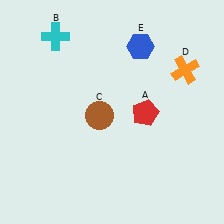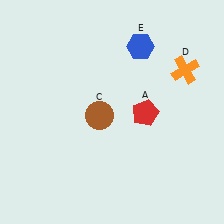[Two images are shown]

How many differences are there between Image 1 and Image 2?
There is 1 difference between the two images.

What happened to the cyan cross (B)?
The cyan cross (B) was removed in Image 2. It was in the top-left area of Image 1.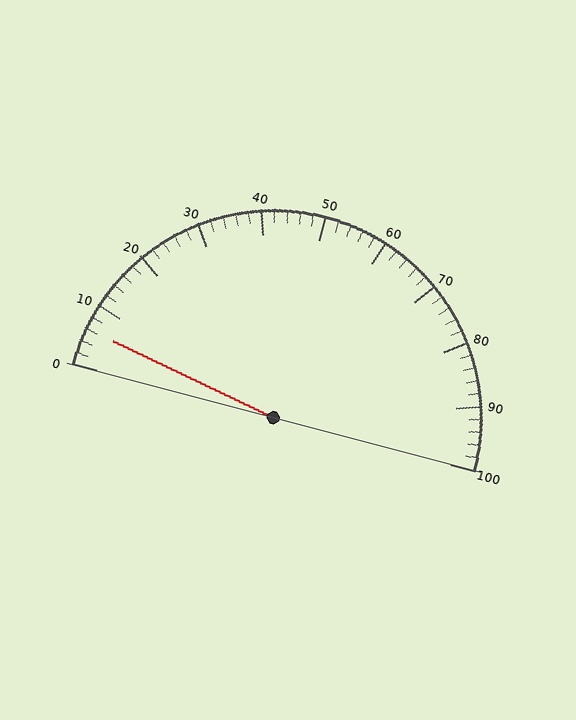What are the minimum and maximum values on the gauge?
The gauge ranges from 0 to 100.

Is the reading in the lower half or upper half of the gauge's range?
The reading is in the lower half of the range (0 to 100).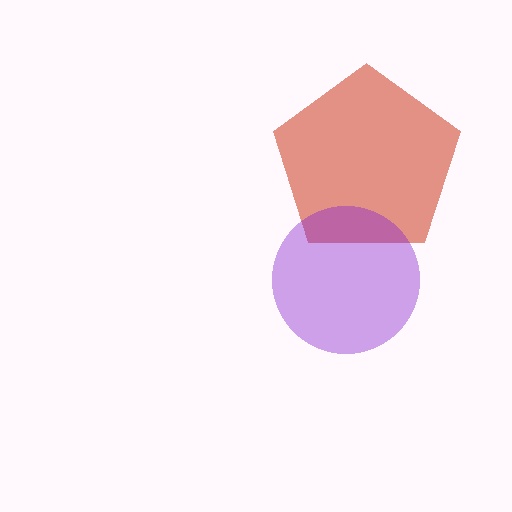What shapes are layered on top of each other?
The layered shapes are: a red pentagon, a purple circle.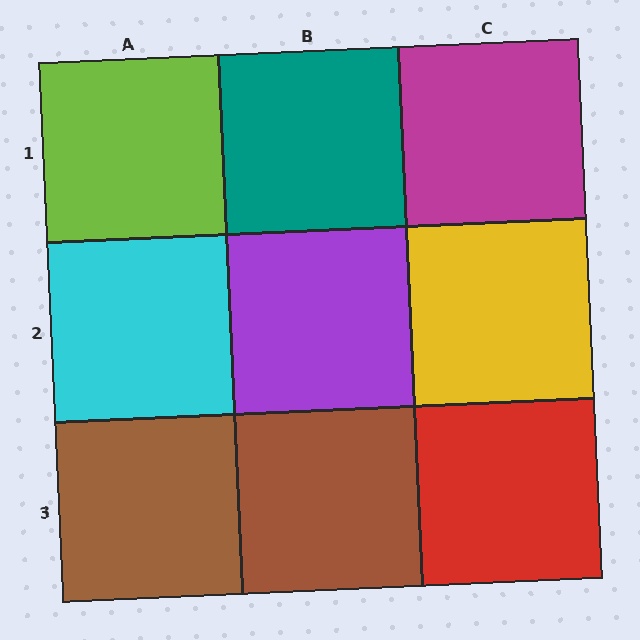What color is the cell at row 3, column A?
Brown.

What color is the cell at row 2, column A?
Cyan.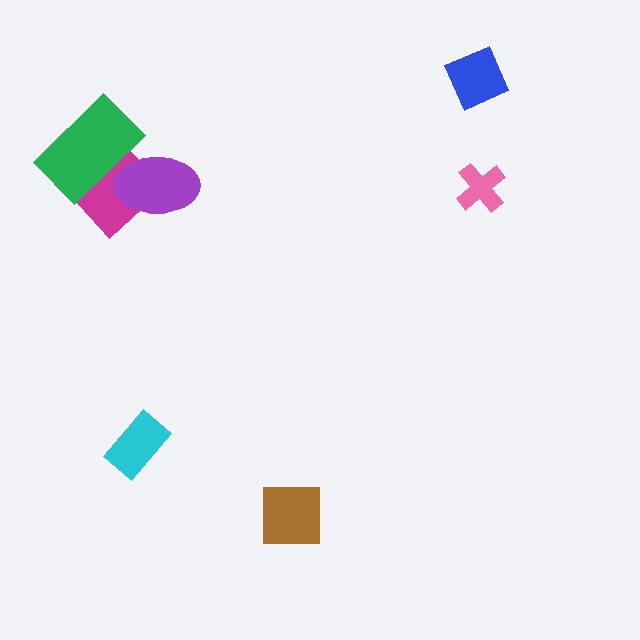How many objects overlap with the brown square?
0 objects overlap with the brown square.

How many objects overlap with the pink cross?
0 objects overlap with the pink cross.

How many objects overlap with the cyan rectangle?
0 objects overlap with the cyan rectangle.